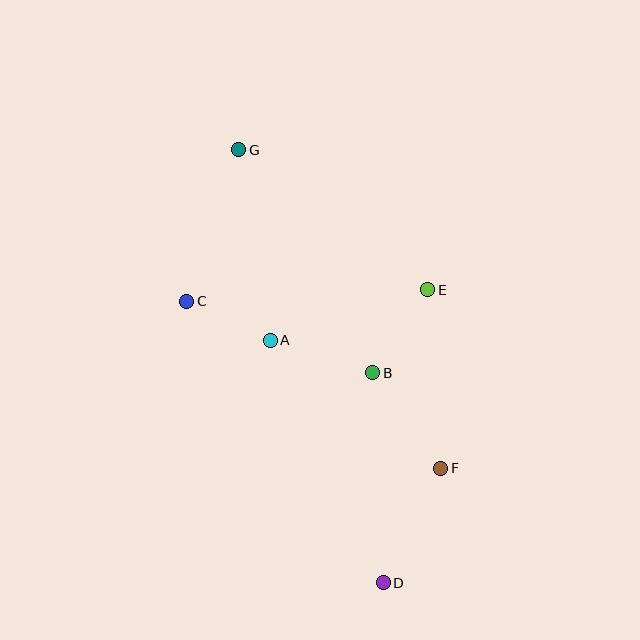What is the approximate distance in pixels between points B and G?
The distance between B and G is approximately 260 pixels.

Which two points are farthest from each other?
Points D and G are farthest from each other.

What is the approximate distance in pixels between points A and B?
The distance between A and B is approximately 108 pixels.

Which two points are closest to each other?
Points A and C are closest to each other.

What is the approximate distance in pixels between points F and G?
The distance between F and G is approximately 377 pixels.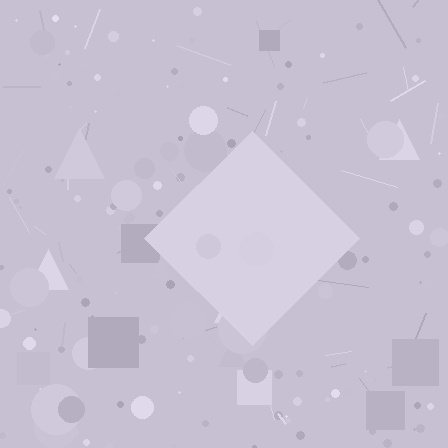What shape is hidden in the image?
A diamond is hidden in the image.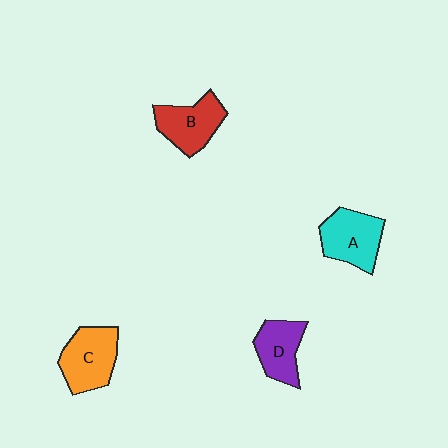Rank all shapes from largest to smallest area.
From largest to smallest: C (orange), A (cyan), B (red), D (purple).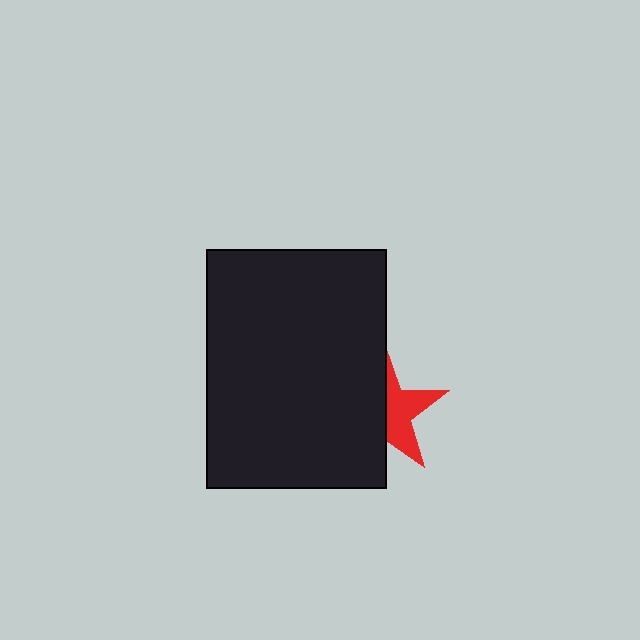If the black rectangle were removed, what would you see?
You would see the complete red star.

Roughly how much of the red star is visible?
A small part of it is visible (roughly 45%).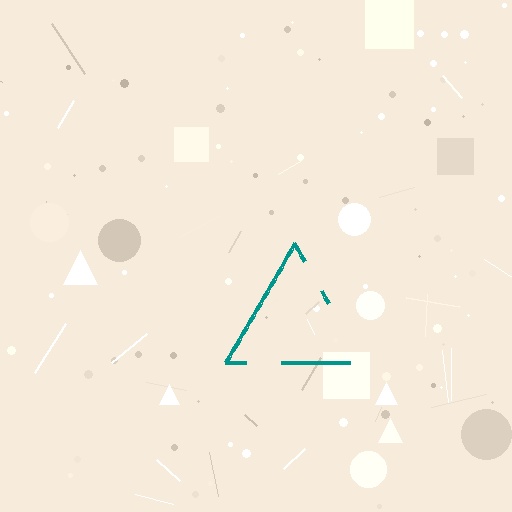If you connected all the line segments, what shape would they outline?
They would outline a triangle.